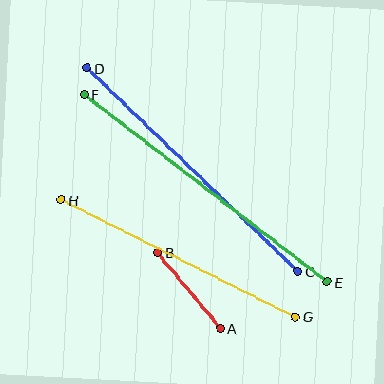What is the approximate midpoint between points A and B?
The midpoint is at approximately (189, 291) pixels.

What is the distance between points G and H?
The distance is approximately 262 pixels.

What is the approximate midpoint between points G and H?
The midpoint is at approximately (178, 259) pixels.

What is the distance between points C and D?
The distance is approximately 293 pixels.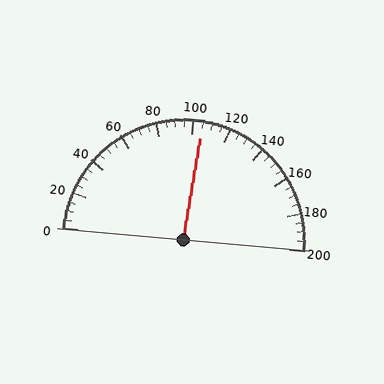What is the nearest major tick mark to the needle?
The nearest major tick mark is 100.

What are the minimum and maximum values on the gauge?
The gauge ranges from 0 to 200.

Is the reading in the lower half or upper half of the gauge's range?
The reading is in the upper half of the range (0 to 200).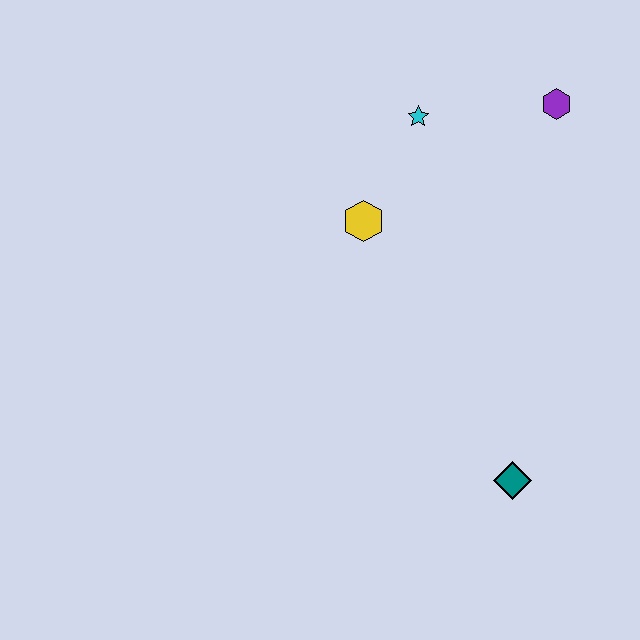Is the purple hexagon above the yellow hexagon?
Yes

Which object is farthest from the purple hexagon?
The teal diamond is farthest from the purple hexagon.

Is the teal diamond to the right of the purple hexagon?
No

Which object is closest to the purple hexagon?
The cyan star is closest to the purple hexagon.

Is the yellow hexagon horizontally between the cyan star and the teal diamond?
No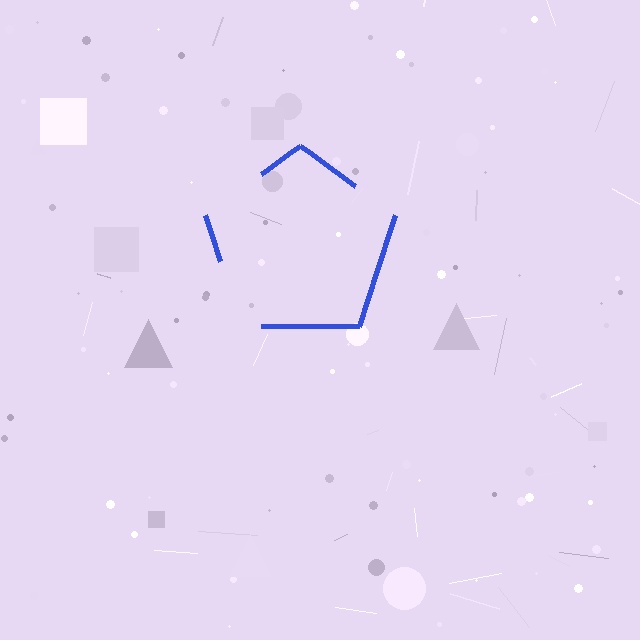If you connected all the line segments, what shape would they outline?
They would outline a pentagon.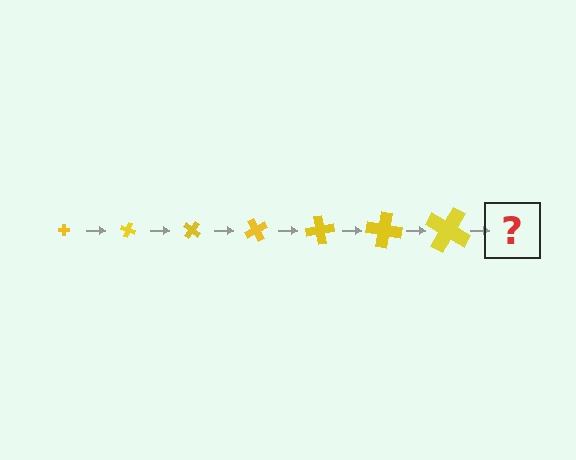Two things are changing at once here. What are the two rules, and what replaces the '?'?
The two rules are that the cross grows larger each step and it rotates 20 degrees each step. The '?' should be a cross, larger than the previous one and rotated 140 degrees from the start.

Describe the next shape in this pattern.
It should be a cross, larger than the previous one and rotated 140 degrees from the start.